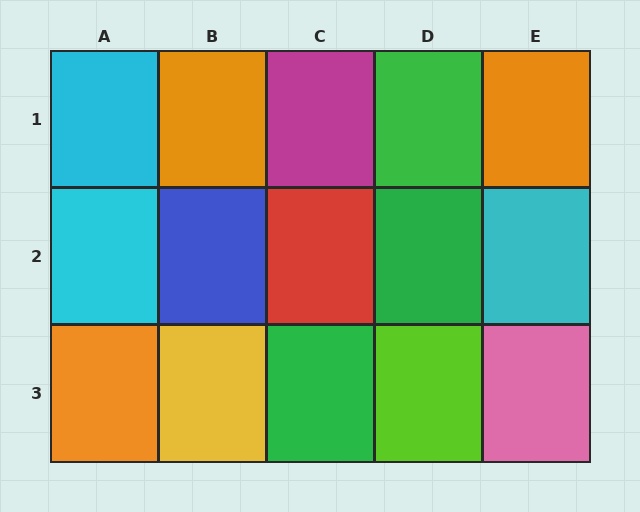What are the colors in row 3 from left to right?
Orange, yellow, green, lime, pink.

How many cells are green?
3 cells are green.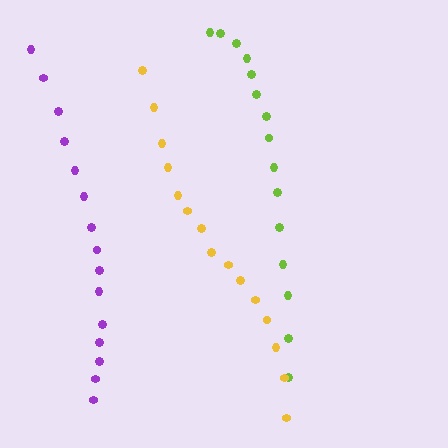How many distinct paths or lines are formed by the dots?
There are 3 distinct paths.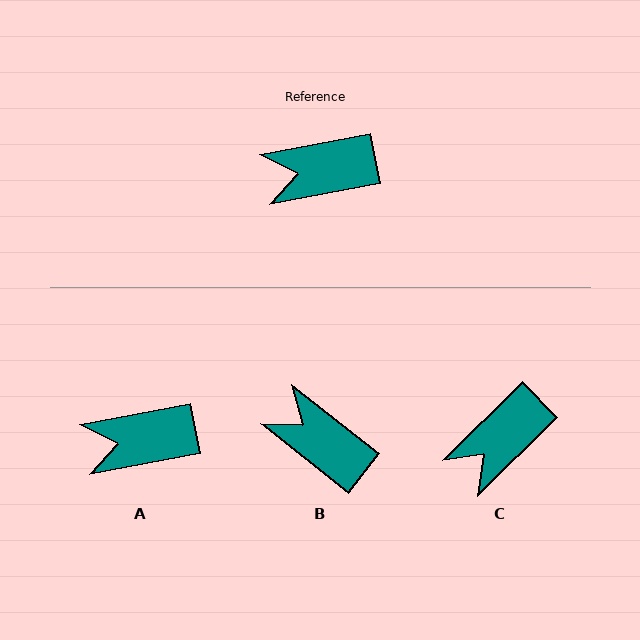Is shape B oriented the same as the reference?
No, it is off by about 49 degrees.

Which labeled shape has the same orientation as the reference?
A.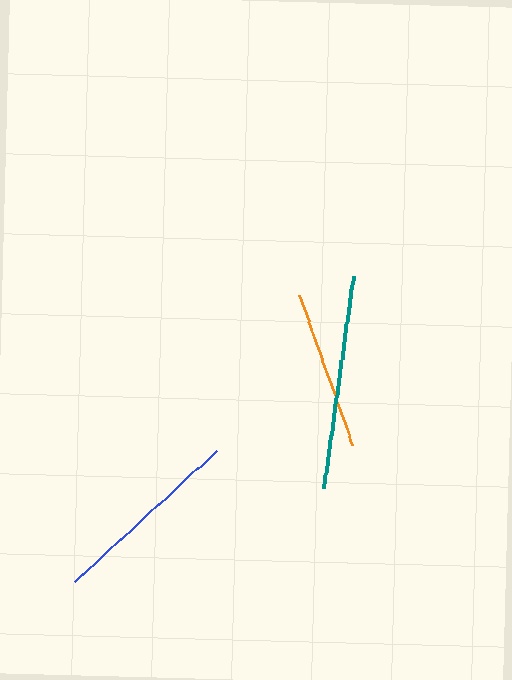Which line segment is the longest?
The teal line is the longest at approximately 214 pixels.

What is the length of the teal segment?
The teal segment is approximately 214 pixels long.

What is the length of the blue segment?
The blue segment is approximately 193 pixels long.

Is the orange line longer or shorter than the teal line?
The teal line is longer than the orange line.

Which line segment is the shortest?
The orange line is the shortest at approximately 158 pixels.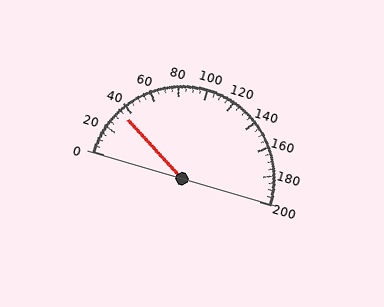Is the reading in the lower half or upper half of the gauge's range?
The reading is in the lower half of the range (0 to 200).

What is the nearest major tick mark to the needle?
The nearest major tick mark is 40.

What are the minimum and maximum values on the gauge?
The gauge ranges from 0 to 200.